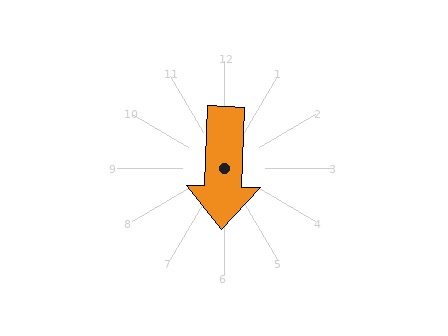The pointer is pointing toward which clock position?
Roughly 6 o'clock.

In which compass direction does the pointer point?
South.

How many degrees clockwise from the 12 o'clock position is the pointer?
Approximately 182 degrees.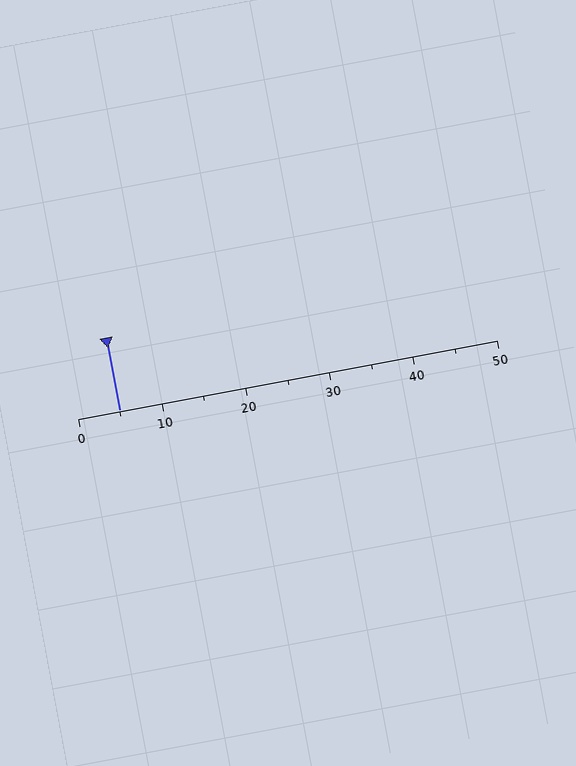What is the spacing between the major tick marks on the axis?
The major ticks are spaced 10 apart.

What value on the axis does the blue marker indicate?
The marker indicates approximately 5.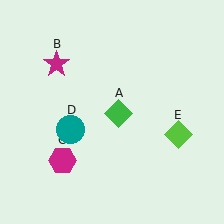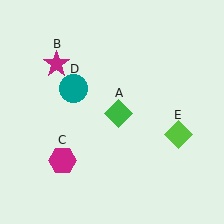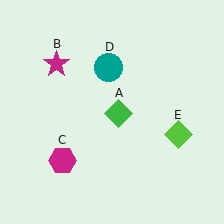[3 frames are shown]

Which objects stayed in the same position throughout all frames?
Green diamond (object A) and magenta star (object B) and magenta hexagon (object C) and lime diamond (object E) remained stationary.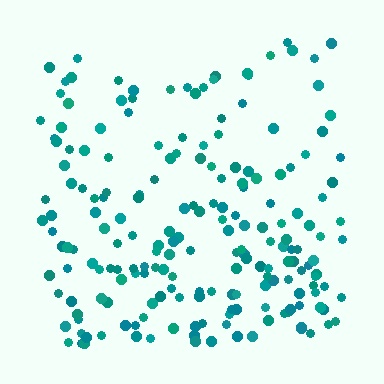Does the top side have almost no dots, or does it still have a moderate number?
Still a moderate number, just noticeably fewer than the bottom.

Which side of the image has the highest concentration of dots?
The bottom.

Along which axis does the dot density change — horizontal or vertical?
Vertical.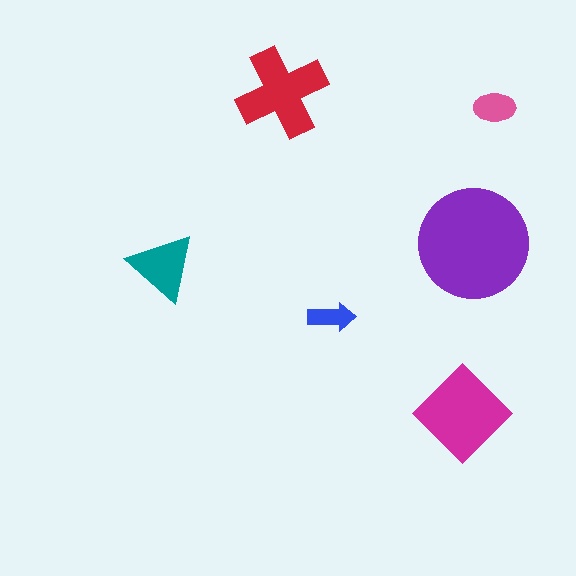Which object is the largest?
The purple circle.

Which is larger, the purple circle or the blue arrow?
The purple circle.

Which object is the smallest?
The blue arrow.